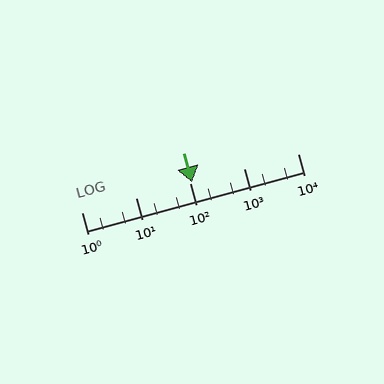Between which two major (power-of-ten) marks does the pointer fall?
The pointer is between 100 and 1000.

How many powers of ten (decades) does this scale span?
The scale spans 4 decades, from 1 to 10000.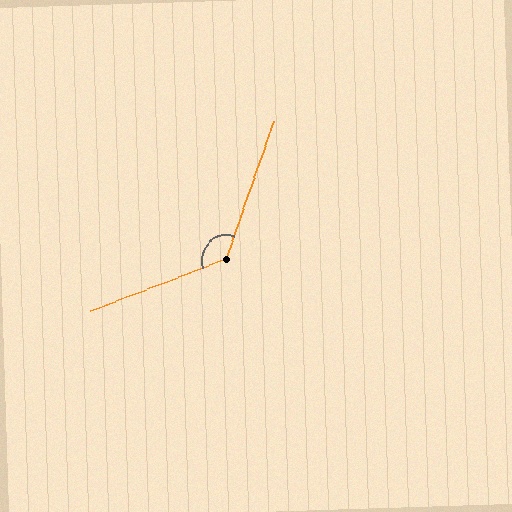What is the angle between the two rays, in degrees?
Approximately 130 degrees.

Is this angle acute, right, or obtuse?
It is obtuse.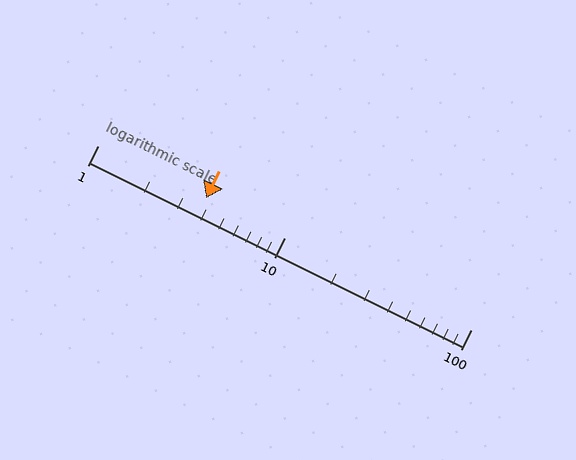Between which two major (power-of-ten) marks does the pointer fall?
The pointer is between 1 and 10.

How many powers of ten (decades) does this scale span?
The scale spans 2 decades, from 1 to 100.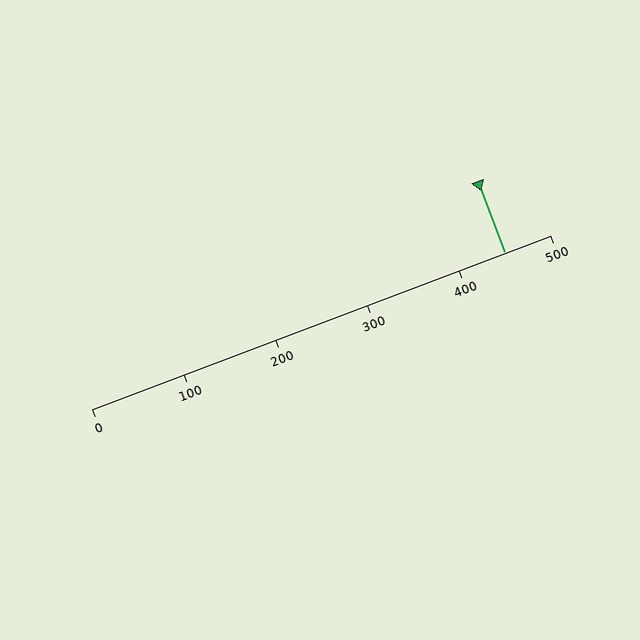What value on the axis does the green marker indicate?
The marker indicates approximately 450.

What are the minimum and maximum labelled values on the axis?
The axis runs from 0 to 500.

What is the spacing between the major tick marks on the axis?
The major ticks are spaced 100 apart.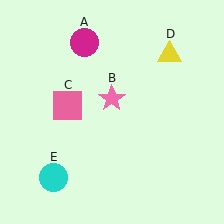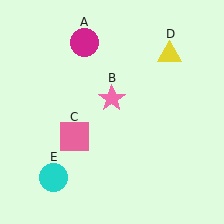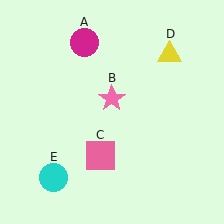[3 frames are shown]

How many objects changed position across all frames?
1 object changed position: pink square (object C).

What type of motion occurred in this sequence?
The pink square (object C) rotated counterclockwise around the center of the scene.